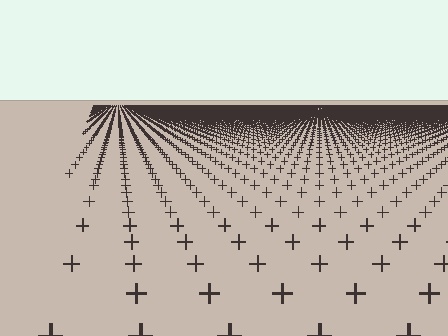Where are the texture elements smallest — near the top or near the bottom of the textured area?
Near the top.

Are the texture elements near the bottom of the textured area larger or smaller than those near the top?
Larger. Near the bottom, elements are closer to the viewer and appear at a bigger on-screen size.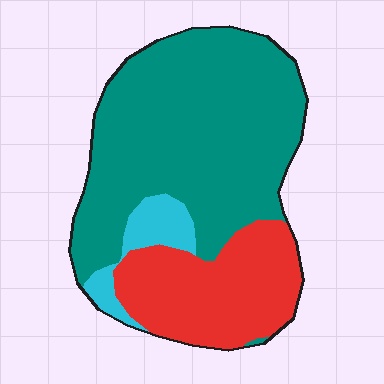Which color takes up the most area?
Teal, at roughly 65%.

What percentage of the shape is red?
Red takes up between a sixth and a third of the shape.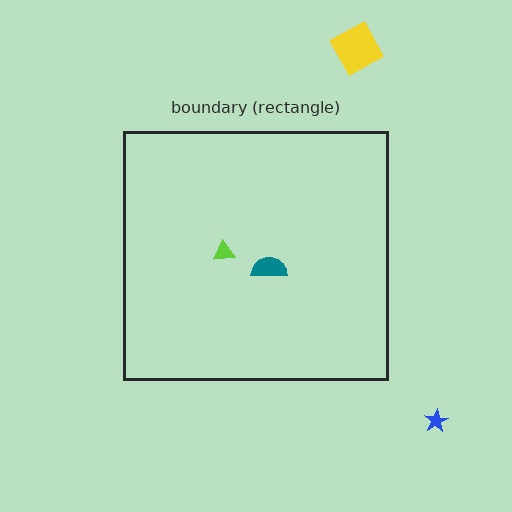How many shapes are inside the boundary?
2 inside, 2 outside.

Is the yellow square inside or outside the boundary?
Outside.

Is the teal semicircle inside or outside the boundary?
Inside.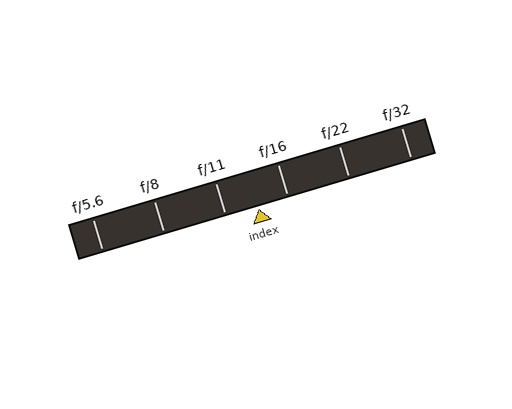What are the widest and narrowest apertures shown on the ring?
The widest aperture shown is f/5.6 and the narrowest is f/32.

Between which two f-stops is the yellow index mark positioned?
The index mark is between f/11 and f/16.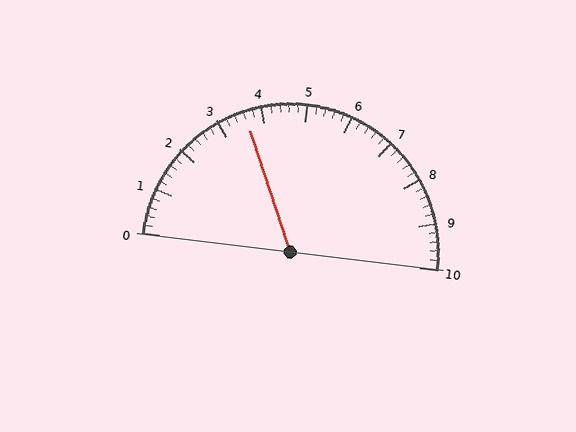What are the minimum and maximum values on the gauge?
The gauge ranges from 0 to 10.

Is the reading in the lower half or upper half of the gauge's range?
The reading is in the lower half of the range (0 to 10).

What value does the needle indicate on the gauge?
The needle indicates approximately 3.6.